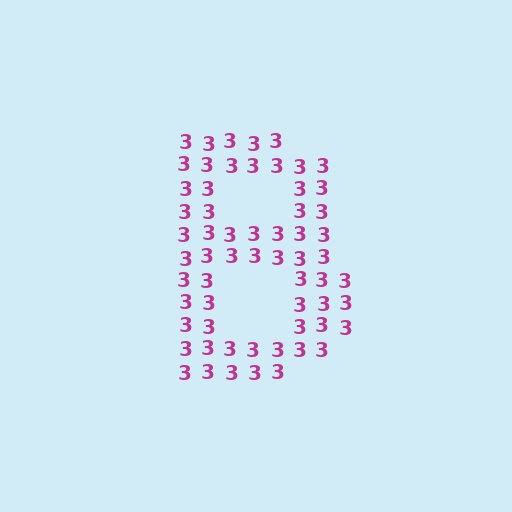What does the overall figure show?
The overall figure shows the letter B.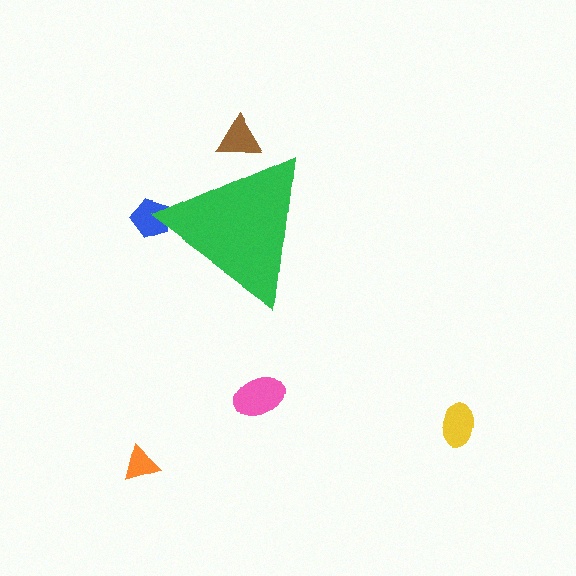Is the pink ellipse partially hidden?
No, the pink ellipse is fully visible.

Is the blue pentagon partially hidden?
Yes, the blue pentagon is partially hidden behind the green triangle.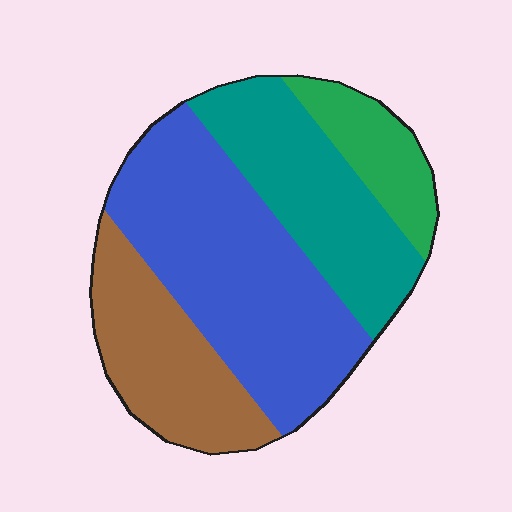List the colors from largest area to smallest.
From largest to smallest: blue, teal, brown, green.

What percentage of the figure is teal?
Teal covers roughly 25% of the figure.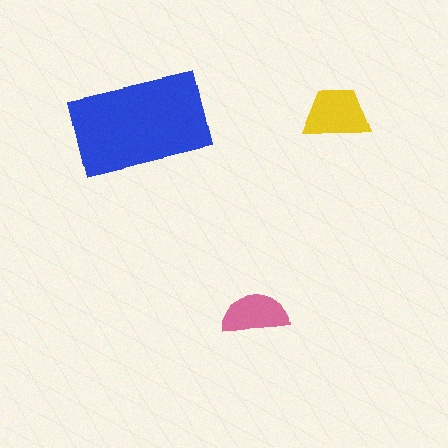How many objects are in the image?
There are 3 objects in the image.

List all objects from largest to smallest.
The blue rectangle, the yellow trapezoid, the pink semicircle.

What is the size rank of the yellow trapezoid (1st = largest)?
2nd.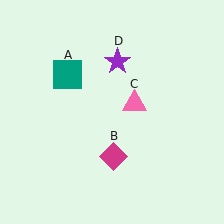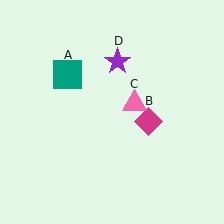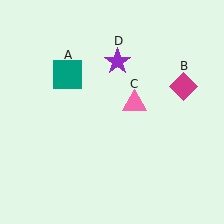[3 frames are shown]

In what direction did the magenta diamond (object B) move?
The magenta diamond (object B) moved up and to the right.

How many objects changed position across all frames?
1 object changed position: magenta diamond (object B).